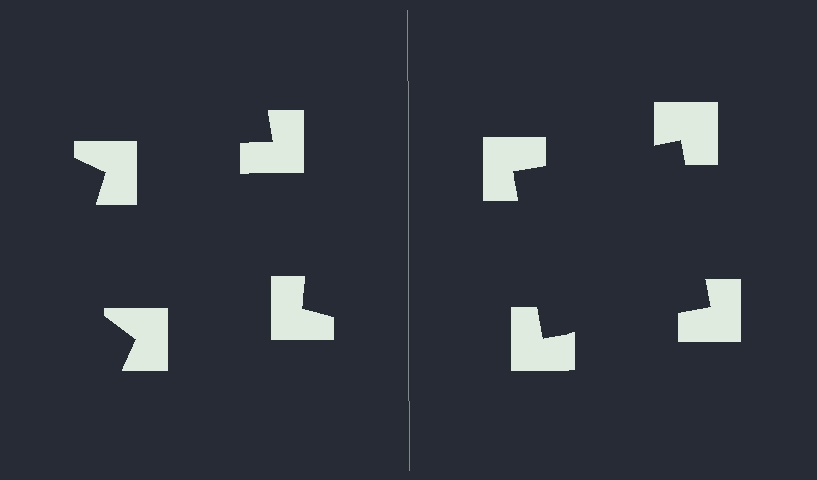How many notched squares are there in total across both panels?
8 — 4 on each side.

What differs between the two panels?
The notched squares are positioned identically on both sides; only the wedge orientations differ. On the right they align to a square; on the left they are misaligned.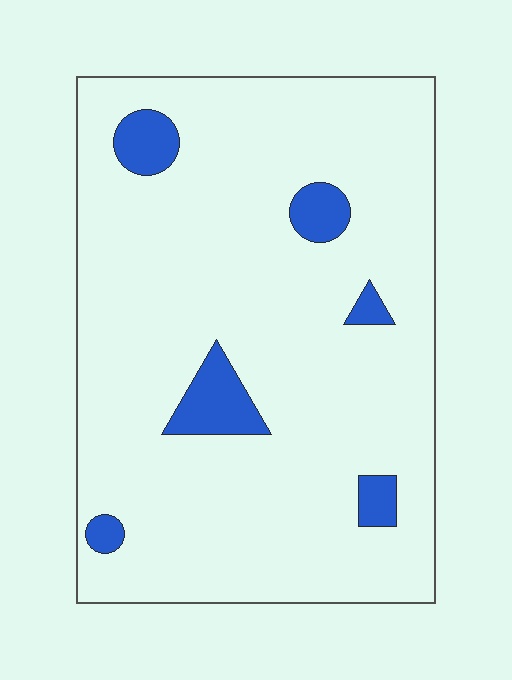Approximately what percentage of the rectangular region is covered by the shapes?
Approximately 10%.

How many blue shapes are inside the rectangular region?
6.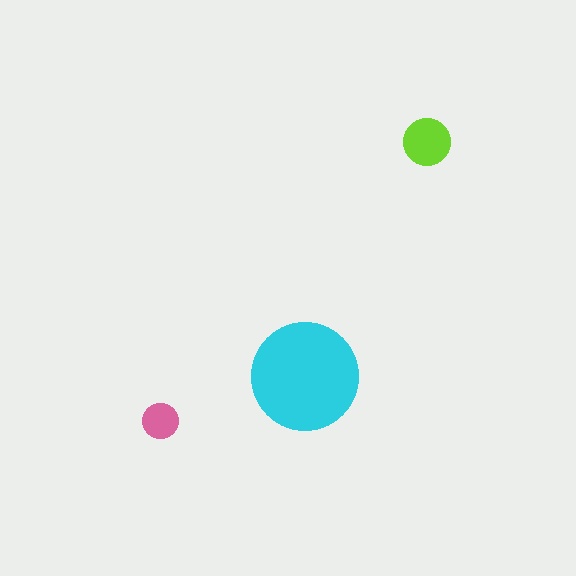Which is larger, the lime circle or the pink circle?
The lime one.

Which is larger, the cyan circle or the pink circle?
The cyan one.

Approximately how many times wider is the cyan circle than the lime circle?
About 2.5 times wider.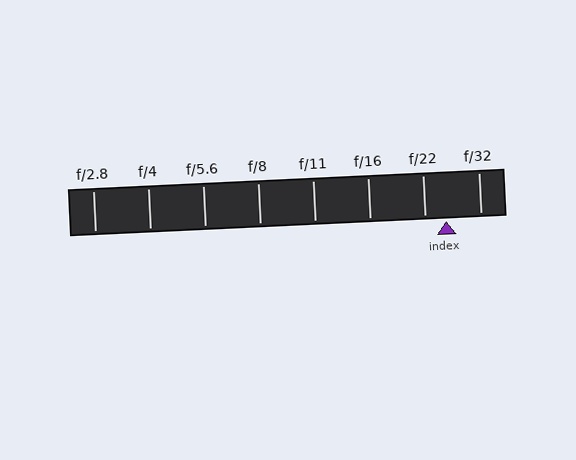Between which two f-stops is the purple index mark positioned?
The index mark is between f/22 and f/32.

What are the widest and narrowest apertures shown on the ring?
The widest aperture shown is f/2.8 and the narrowest is f/32.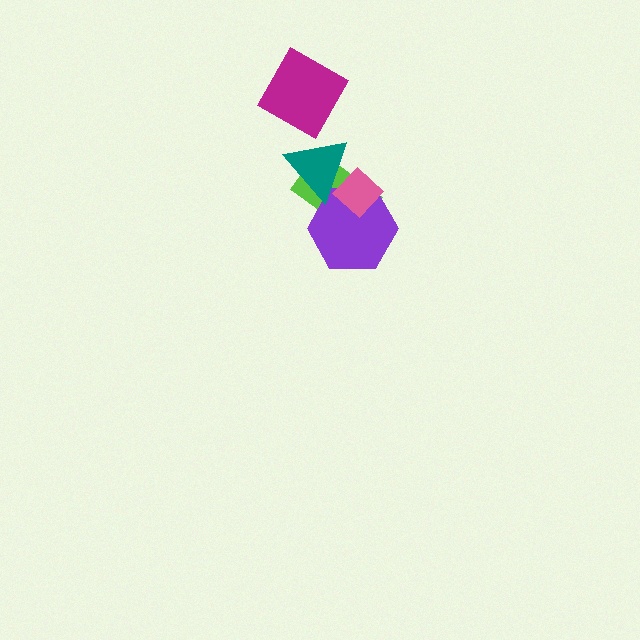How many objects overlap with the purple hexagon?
3 objects overlap with the purple hexagon.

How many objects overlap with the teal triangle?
3 objects overlap with the teal triangle.